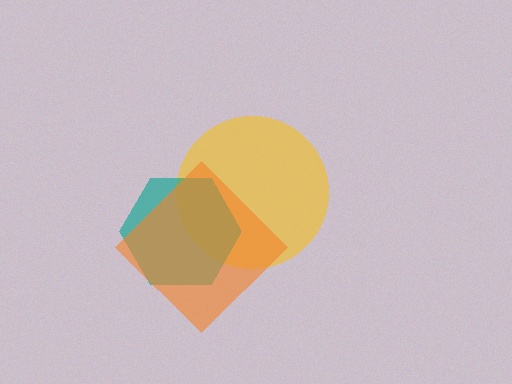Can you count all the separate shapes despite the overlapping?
Yes, there are 3 separate shapes.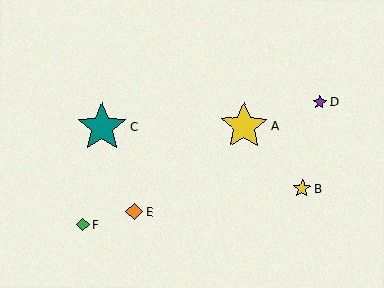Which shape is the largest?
The teal star (labeled C) is the largest.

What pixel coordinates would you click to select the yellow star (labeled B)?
Click at (302, 189) to select the yellow star B.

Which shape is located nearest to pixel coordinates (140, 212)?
The orange diamond (labeled E) at (134, 212) is nearest to that location.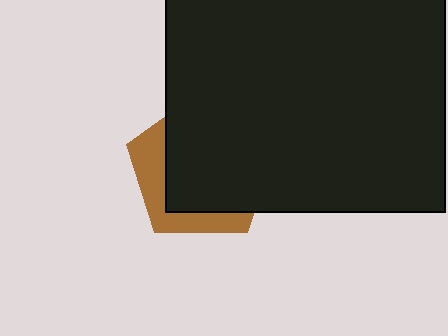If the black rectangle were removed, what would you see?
You would see the complete brown pentagon.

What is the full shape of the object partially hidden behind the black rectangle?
The partially hidden object is a brown pentagon.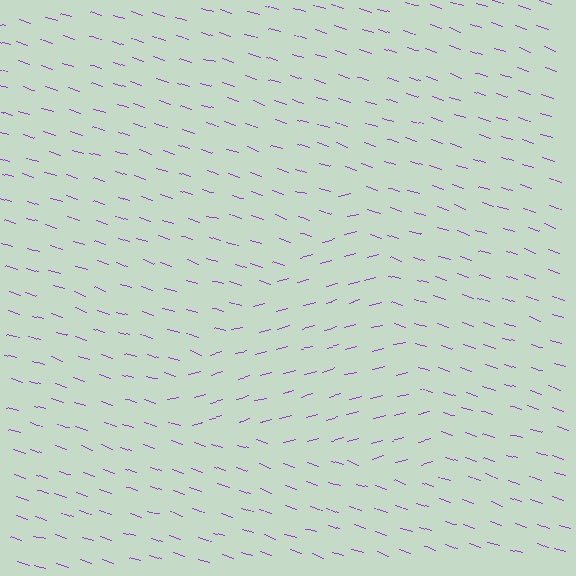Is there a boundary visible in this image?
Yes, there is a texture boundary formed by a change in line orientation.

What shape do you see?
I see a triangle.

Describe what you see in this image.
The image is filled with small purple line segments. A triangle region in the image has lines oriented differently from the surrounding lines, creating a visible texture boundary.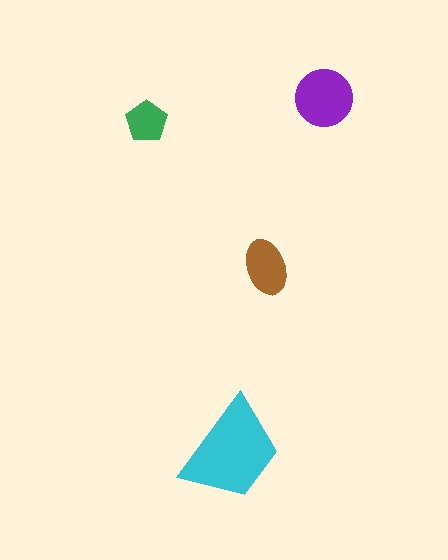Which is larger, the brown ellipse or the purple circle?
The purple circle.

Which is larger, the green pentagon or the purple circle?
The purple circle.